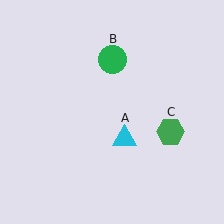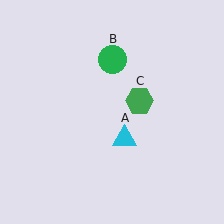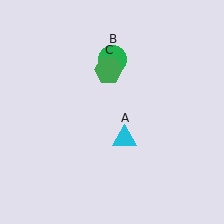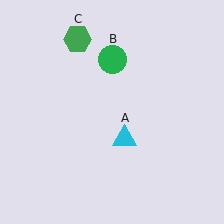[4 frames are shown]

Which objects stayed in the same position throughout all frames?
Cyan triangle (object A) and green circle (object B) remained stationary.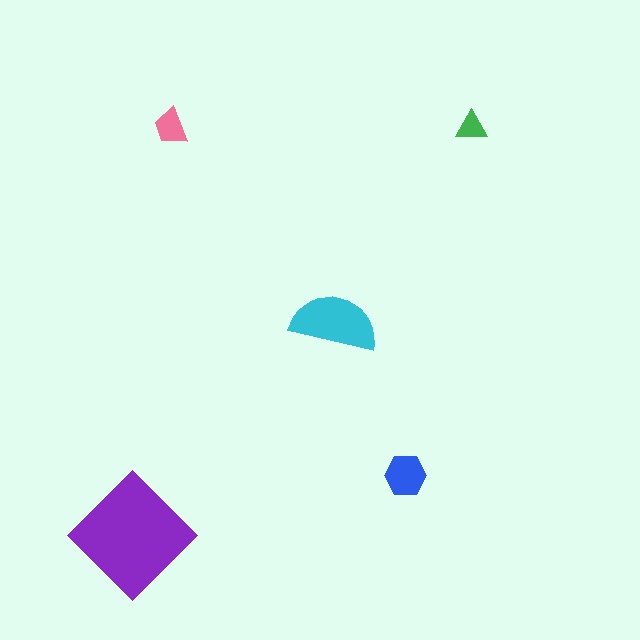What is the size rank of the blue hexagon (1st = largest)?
3rd.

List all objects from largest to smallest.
The purple diamond, the cyan semicircle, the blue hexagon, the pink trapezoid, the green triangle.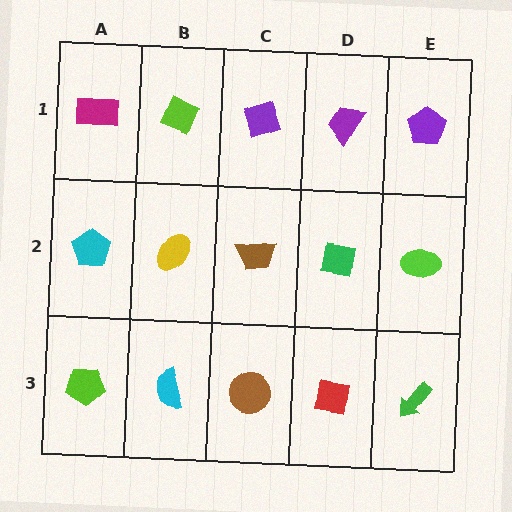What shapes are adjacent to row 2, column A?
A magenta rectangle (row 1, column A), a lime pentagon (row 3, column A), a yellow ellipse (row 2, column B).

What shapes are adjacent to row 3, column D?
A green square (row 2, column D), a brown circle (row 3, column C), a green arrow (row 3, column E).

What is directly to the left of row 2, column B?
A cyan pentagon.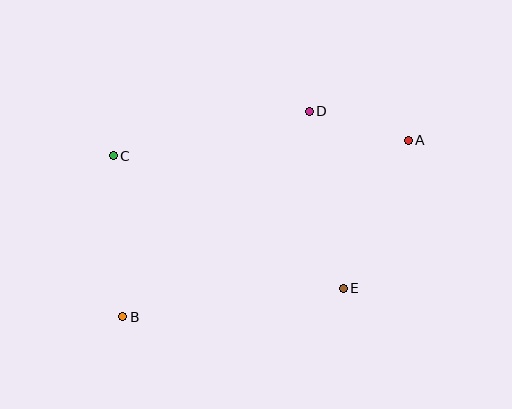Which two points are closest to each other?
Points A and D are closest to each other.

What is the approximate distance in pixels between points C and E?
The distance between C and E is approximately 266 pixels.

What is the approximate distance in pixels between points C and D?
The distance between C and D is approximately 201 pixels.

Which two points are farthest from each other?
Points A and B are farthest from each other.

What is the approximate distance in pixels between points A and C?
The distance between A and C is approximately 296 pixels.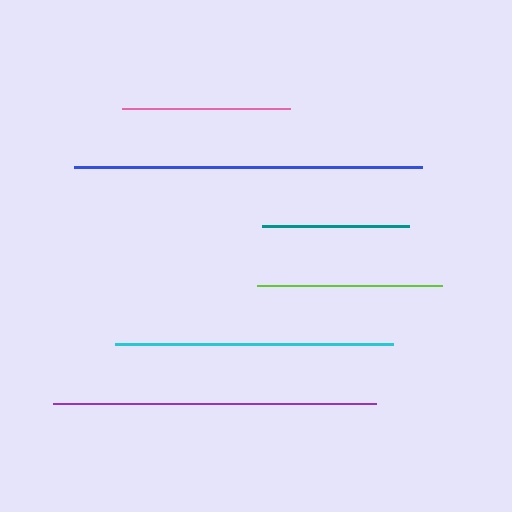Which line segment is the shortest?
The teal line is the shortest at approximately 147 pixels.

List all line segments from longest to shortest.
From longest to shortest: blue, purple, cyan, lime, pink, teal.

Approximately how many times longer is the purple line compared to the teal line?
The purple line is approximately 2.2 times the length of the teal line.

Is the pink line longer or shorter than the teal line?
The pink line is longer than the teal line.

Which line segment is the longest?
The blue line is the longest at approximately 348 pixels.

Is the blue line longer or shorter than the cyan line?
The blue line is longer than the cyan line.